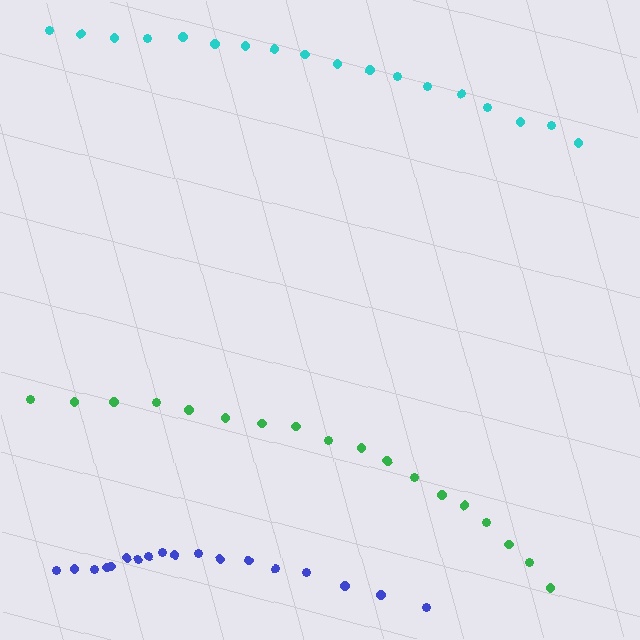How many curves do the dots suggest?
There are 3 distinct paths.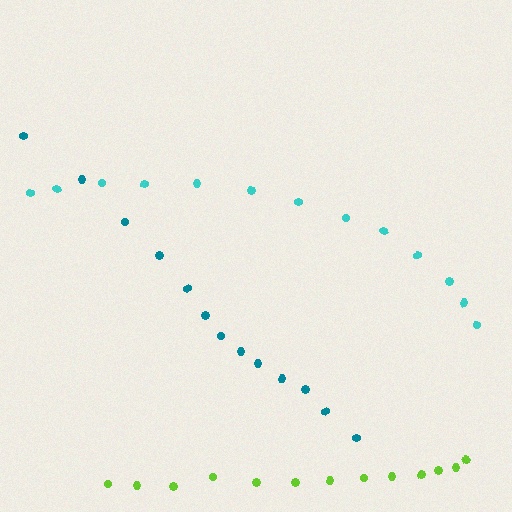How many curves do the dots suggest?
There are 3 distinct paths.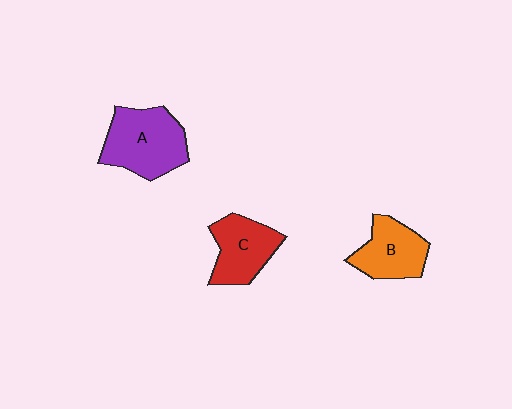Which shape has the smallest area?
Shape B (orange).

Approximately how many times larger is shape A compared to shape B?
Approximately 1.4 times.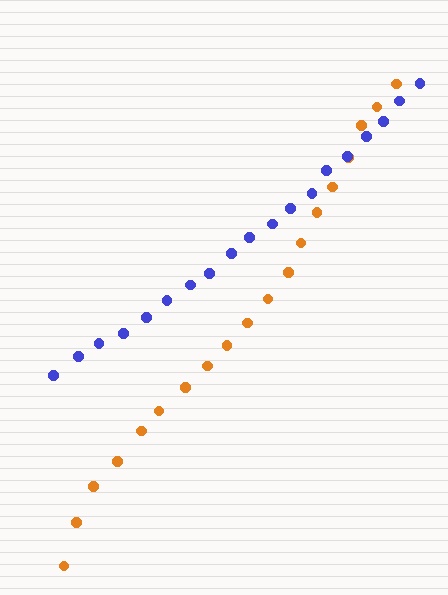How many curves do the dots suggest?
There are 2 distinct paths.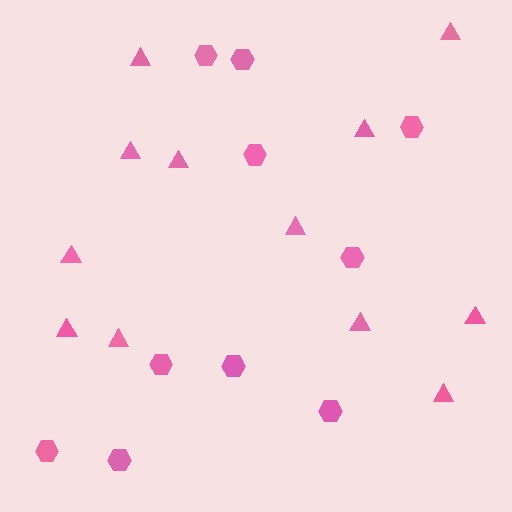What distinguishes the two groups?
There are 2 groups: one group of hexagons (10) and one group of triangles (12).